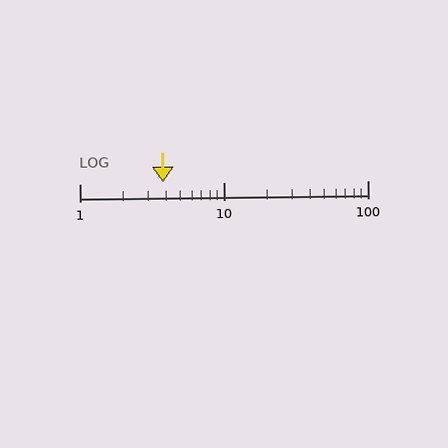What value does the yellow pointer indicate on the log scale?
The pointer indicates approximately 3.8.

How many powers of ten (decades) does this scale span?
The scale spans 2 decades, from 1 to 100.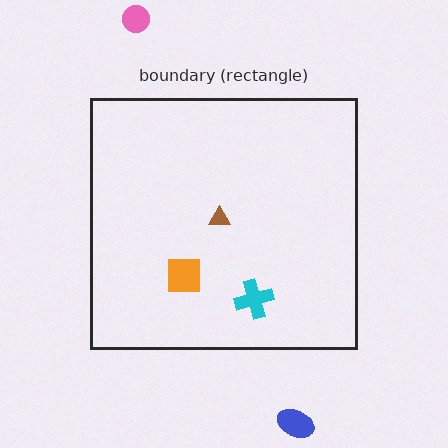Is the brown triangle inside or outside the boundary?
Inside.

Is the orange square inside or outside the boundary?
Inside.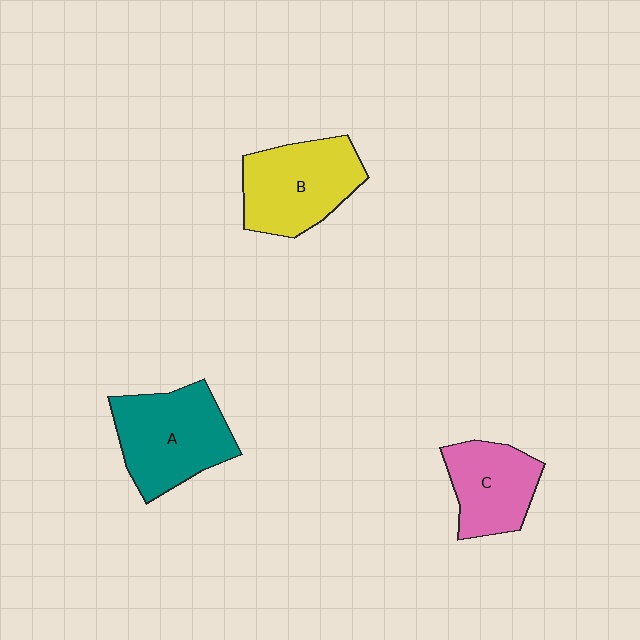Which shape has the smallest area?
Shape C (pink).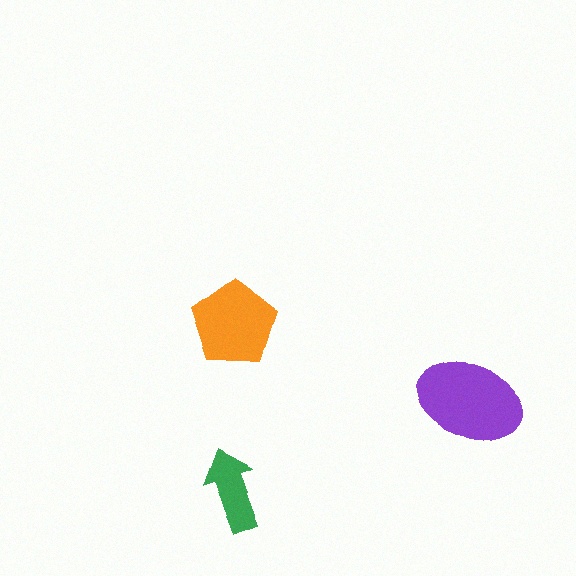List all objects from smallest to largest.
The green arrow, the orange pentagon, the purple ellipse.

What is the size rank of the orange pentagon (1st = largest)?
2nd.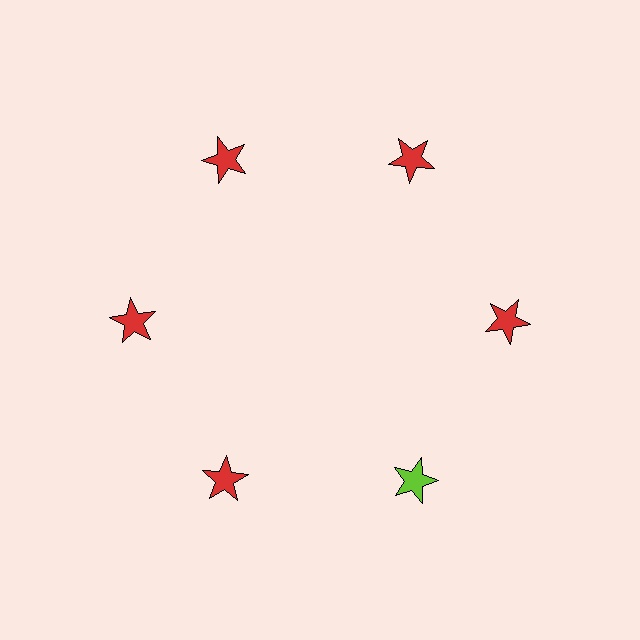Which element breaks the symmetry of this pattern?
The lime star at roughly the 5 o'clock position breaks the symmetry. All other shapes are red stars.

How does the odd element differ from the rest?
It has a different color: lime instead of red.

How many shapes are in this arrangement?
There are 6 shapes arranged in a ring pattern.